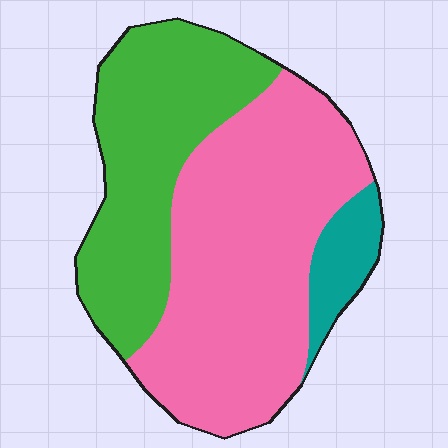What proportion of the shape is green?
Green covers around 35% of the shape.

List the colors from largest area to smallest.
From largest to smallest: pink, green, teal.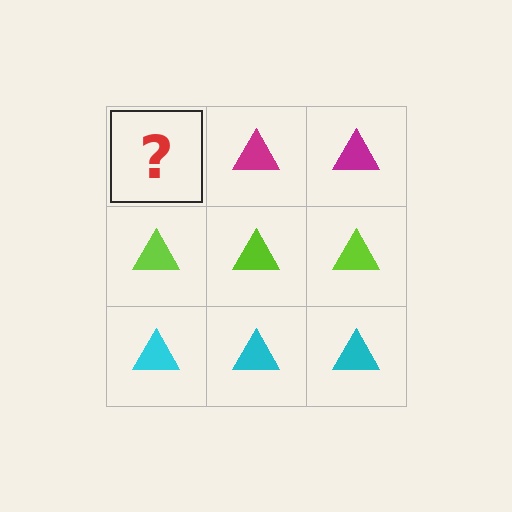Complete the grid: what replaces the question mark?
The question mark should be replaced with a magenta triangle.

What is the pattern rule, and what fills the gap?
The rule is that each row has a consistent color. The gap should be filled with a magenta triangle.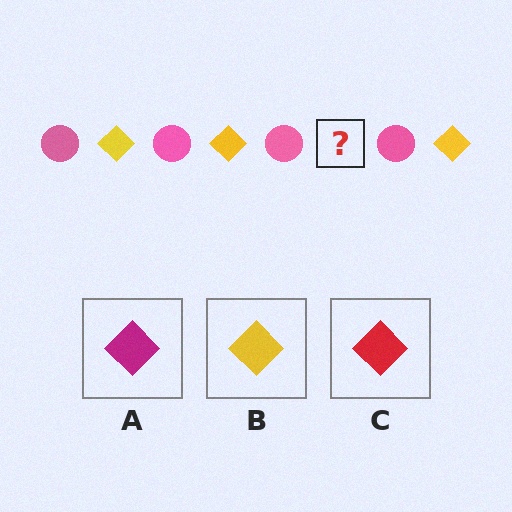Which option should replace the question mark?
Option B.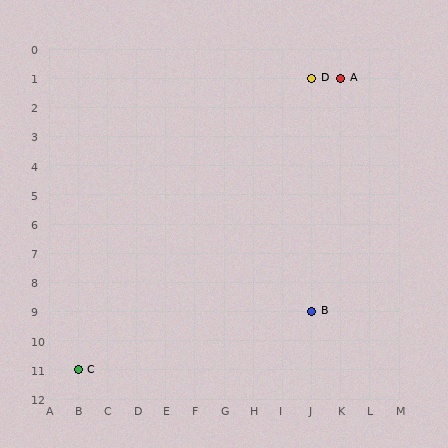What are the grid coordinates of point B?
Point B is at grid coordinates (J, 9).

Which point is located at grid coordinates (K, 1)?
Point A is at (K, 1).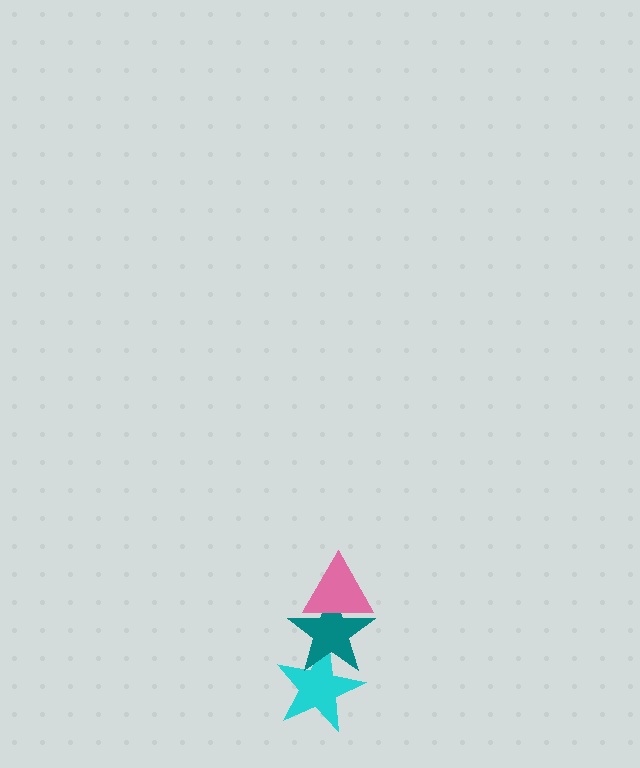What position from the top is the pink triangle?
The pink triangle is 1st from the top.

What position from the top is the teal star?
The teal star is 2nd from the top.